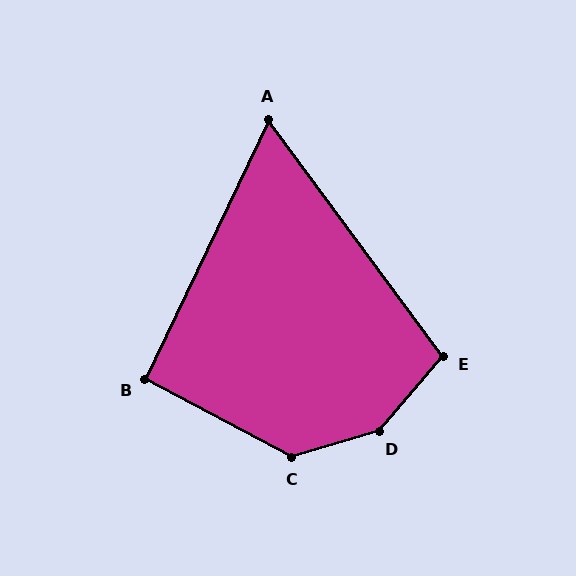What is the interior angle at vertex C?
Approximately 135 degrees (obtuse).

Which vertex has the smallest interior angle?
A, at approximately 62 degrees.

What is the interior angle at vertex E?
Approximately 103 degrees (obtuse).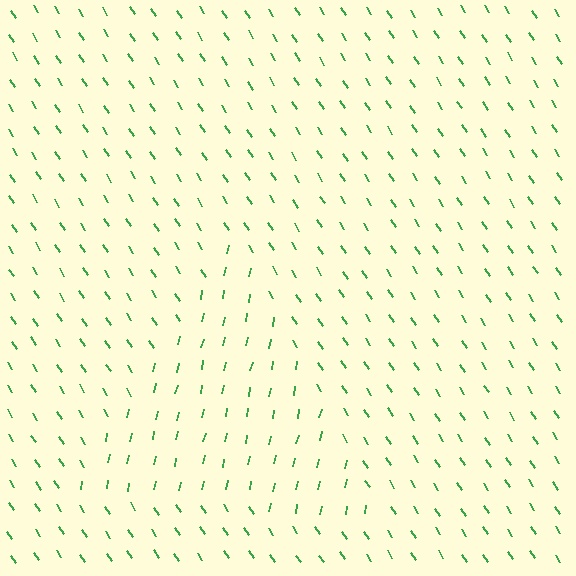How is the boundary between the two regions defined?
The boundary is defined purely by a change in line orientation (approximately 45 degrees difference). All lines are the same color and thickness.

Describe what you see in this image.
The image is filled with small green line segments. A triangle region in the image has lines oriented differently from the surrounding lines, creating a visible texture boundary.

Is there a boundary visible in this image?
Yes, there is a texture boundary formed by a change in line orientation.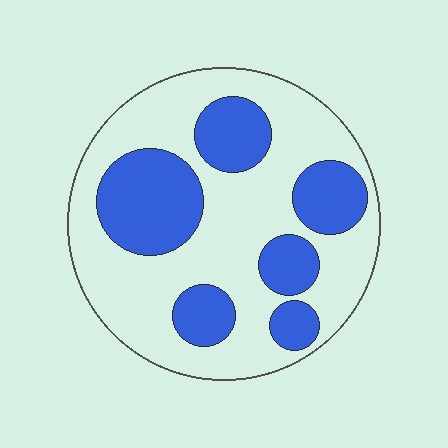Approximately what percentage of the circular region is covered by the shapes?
Approximately 35%.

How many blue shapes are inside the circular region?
6.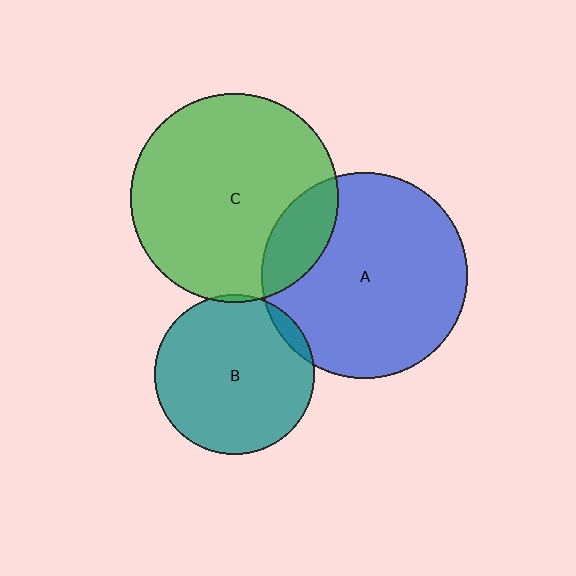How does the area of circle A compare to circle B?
Approximately 1.7 times.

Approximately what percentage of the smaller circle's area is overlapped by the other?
Approximately 5%.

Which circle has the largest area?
Circle C (green).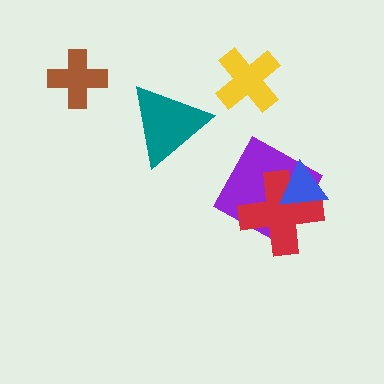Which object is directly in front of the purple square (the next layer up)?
The red cross is directly in front of the purple square.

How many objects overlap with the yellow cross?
0 objects overlap with the yellow cross.